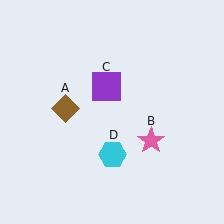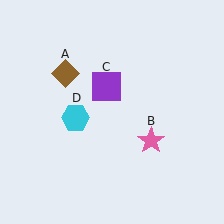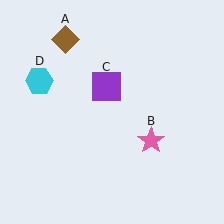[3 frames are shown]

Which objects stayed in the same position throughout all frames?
Pink star (object B) and purple square (object C) remained stationary.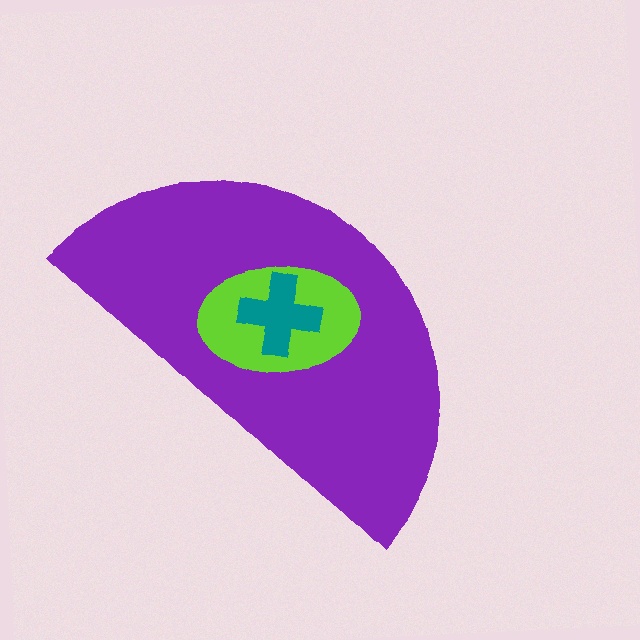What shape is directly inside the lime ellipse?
The teal cross.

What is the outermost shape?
The purple semicircle.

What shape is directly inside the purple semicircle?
The lime ellipse.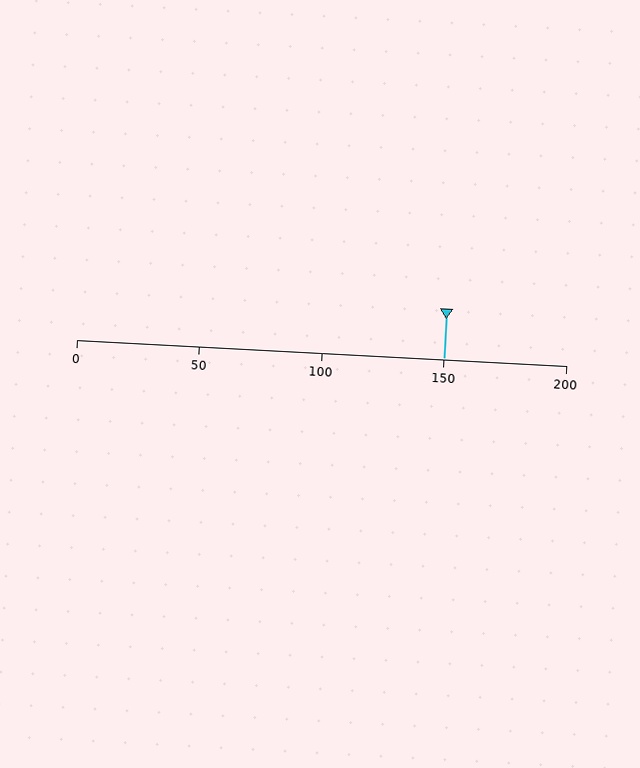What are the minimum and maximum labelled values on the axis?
The axis runs from 0 to 200.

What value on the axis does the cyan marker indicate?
The marker indicates approximately 150.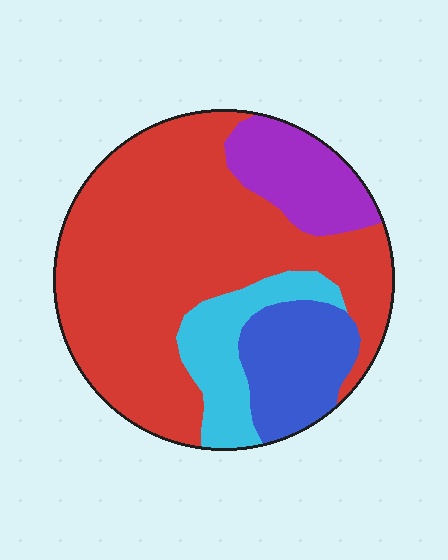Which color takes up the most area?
Red, at roughly 60%.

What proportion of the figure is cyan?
Cyan takes up about one eighth (1/8) of the figure.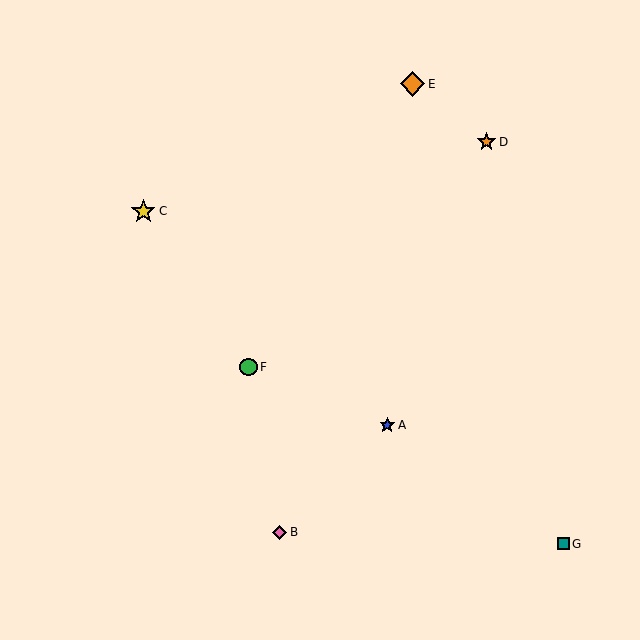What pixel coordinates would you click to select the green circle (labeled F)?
Click at (248, 367) to select the green circle F.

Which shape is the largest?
The orange diamond (labeled E) is the largest.